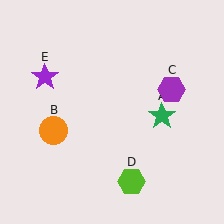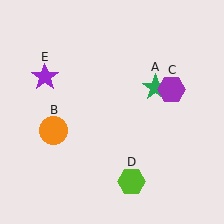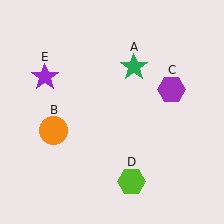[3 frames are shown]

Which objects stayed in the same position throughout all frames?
Orange circle (object B) and purple hexagon (object C) and lime hexagon (object D) and purple star (object E) remained stationary.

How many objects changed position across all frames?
1 object changed position: green star (object A).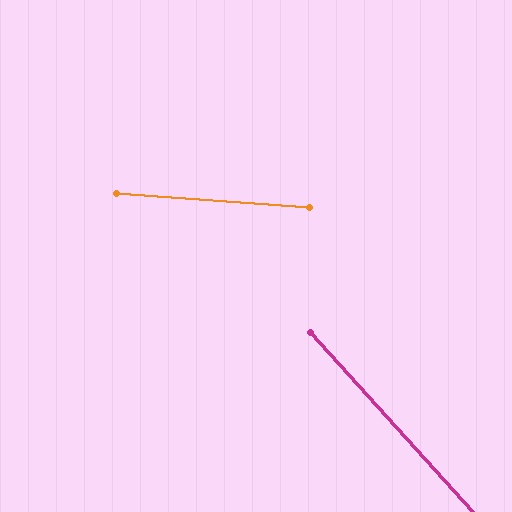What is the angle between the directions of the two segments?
Approximately 43 degrees.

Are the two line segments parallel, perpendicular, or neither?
Neither parallel nor perpendicular — they differ by about 43°.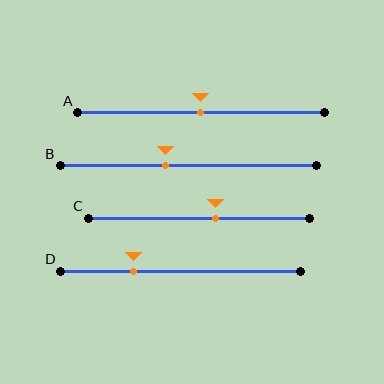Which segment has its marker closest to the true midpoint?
Segment A has its marker closest to the true midpoint.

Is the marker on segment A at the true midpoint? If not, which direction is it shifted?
Yes, the marker on segment A is at the true midpoint.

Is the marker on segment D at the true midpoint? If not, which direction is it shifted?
No, the marker on segment D is shifted to the left by about 19% of the segment length.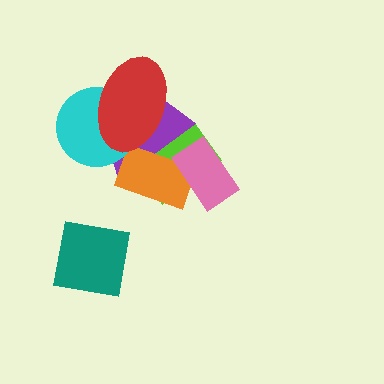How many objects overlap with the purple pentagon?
5 objects overlap with the purple pentagon.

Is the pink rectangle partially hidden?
No, no other shape covers it.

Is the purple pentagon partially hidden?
Yes, it is partially covered by another shape.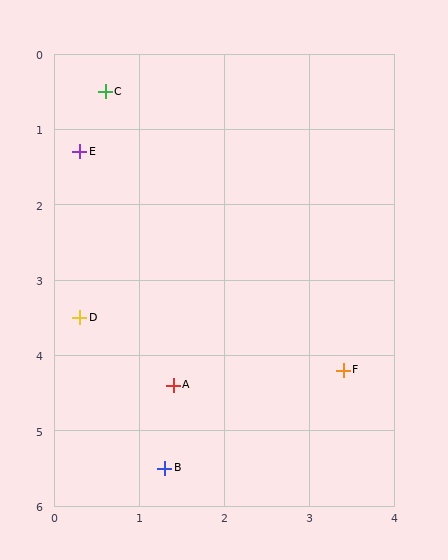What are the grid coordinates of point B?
Point B is at approximately (1.3, 5.5).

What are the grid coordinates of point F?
Point F is at approximately (3.4, 4.2).